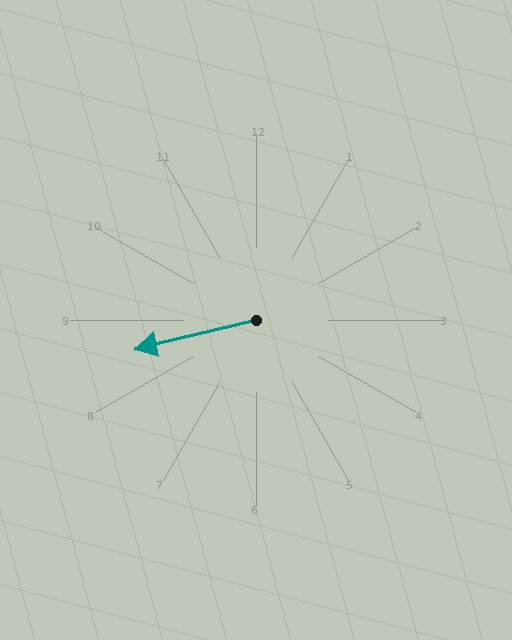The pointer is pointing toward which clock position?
Roughly 9 o'clock.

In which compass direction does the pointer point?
West.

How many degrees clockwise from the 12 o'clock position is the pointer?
Approximately 257 degrees.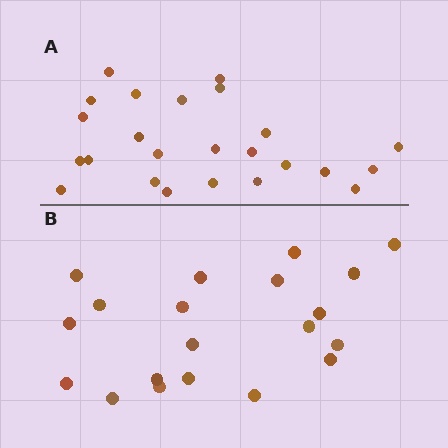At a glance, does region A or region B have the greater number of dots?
Region A (the top region) has more dots.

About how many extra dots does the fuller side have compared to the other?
Region A has about 4 more dots than region B.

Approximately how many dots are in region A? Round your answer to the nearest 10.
About 20 dots. (The exact count is 24, which rounds to 20.)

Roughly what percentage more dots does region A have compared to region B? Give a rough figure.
About 20% more.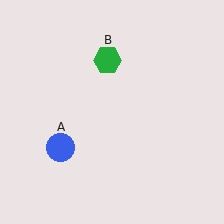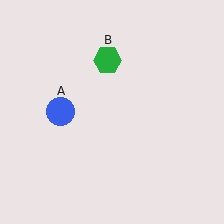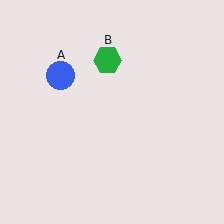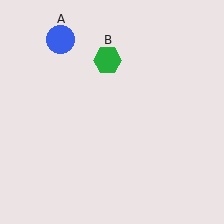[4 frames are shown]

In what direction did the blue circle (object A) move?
The blue circle (object A) moved up.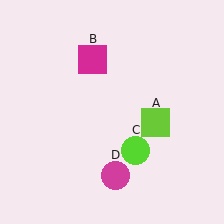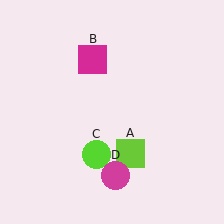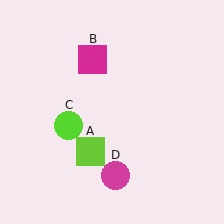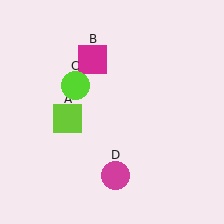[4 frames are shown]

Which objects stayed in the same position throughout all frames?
Magenta square (object B) and magenta circle (object D) remained stationary.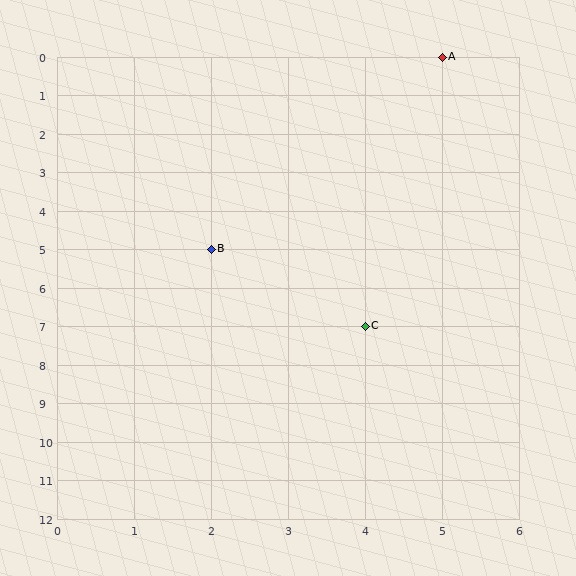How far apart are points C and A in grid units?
Points C and A are 1 column and 7 rows apart (about 7.1 grid units diagonally).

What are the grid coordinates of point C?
Point C is at grid coordinates (4, 7).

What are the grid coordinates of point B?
Point B is at grid coordinates (2, 5).